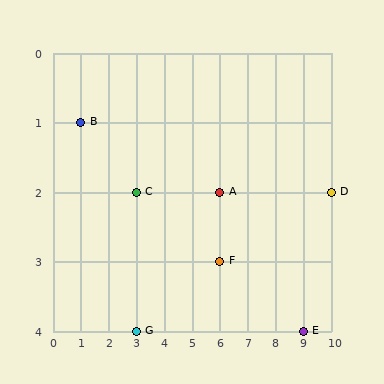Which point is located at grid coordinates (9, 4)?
Point E is at (9, 4).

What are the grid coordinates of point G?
Point G is at grid coordinates (3, 4).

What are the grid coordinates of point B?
Point B is at grid coordinates (1, 1).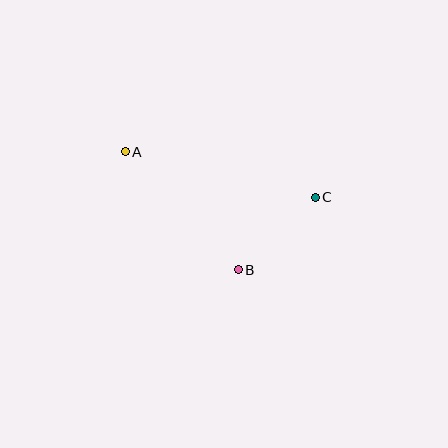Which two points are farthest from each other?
Points A and C are farthest from each other.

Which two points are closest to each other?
Points B and C are closest to each other.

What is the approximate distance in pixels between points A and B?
The distance between A and B is approximately 163 pixels.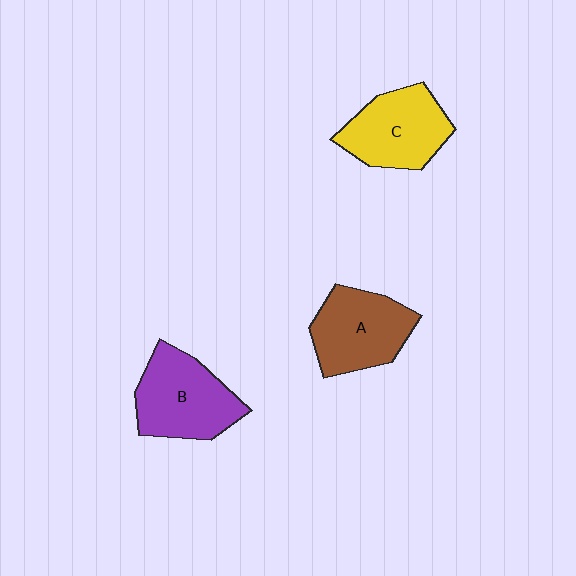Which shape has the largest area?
Shape B (purple).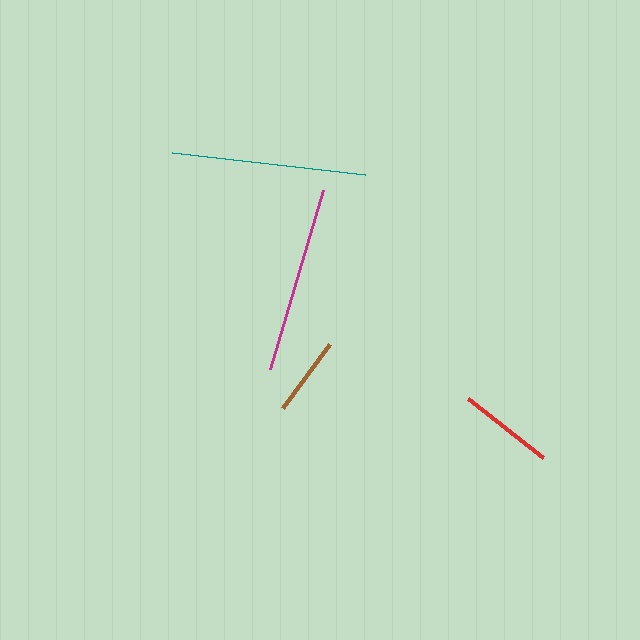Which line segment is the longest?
The teal line is the longest at approximately 194 pixels.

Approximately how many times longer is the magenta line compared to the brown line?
The magenta line is approximately 2.4 times the length of the brown line.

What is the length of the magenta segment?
The magenta segment is approximately 187 pixels long.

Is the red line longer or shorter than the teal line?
The teal line is longer than the red line.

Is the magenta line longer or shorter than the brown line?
The magenta line is longer than the brown line.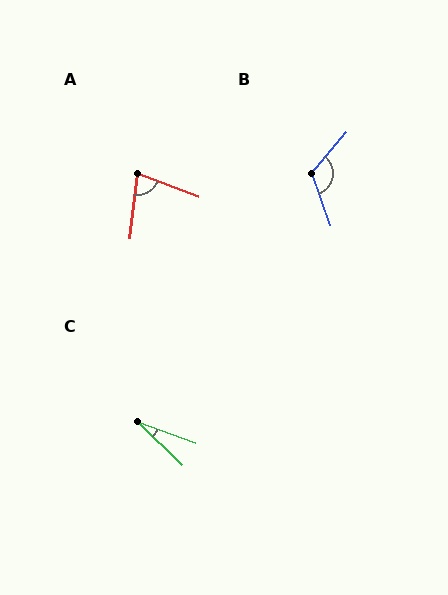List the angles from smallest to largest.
C (24°), A (76°), B (120°).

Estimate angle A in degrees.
Approximately 76 degrees.